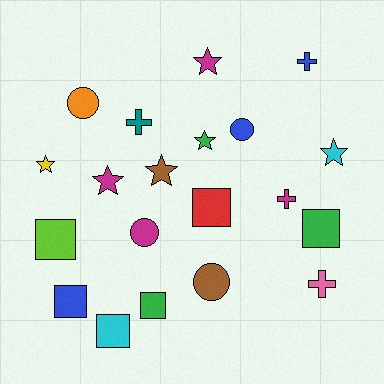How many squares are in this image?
There are 6 squares.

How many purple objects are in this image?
There are no purple objects.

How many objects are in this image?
There are 20 objects.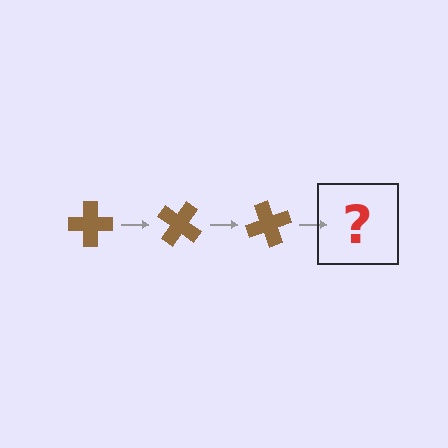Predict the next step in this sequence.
The next step is a brown cross rotated 105 degrees.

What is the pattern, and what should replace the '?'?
The pattern is that the cross rotates 35 degrees each step. The '?' should be a brown cross rotated 105 degrees.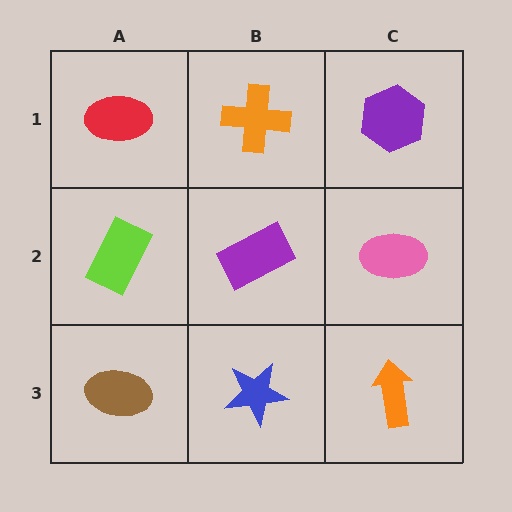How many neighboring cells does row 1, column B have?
3.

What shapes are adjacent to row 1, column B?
A purple rectangle (row 2, column B), a red ellipse (row 1, column A), a purple hexagon (row 1, column C).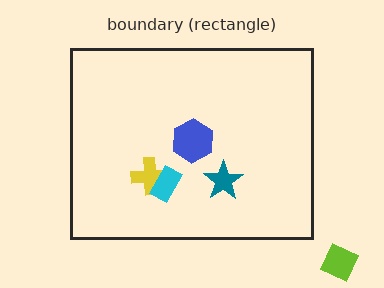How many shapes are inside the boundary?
4 inside, 1 outside.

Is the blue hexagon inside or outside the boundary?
Inside.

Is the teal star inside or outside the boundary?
Inside.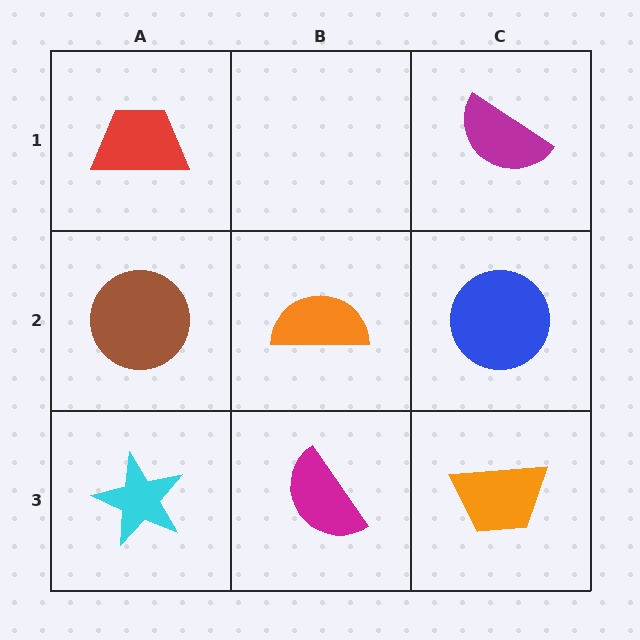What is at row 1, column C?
A magenta semicircle.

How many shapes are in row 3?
3 shapes.